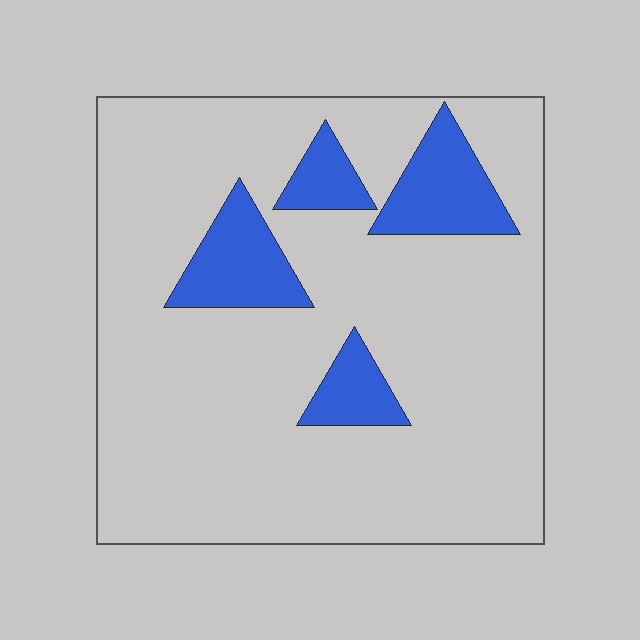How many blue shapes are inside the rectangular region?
4.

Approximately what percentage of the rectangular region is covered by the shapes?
Approximately 15%.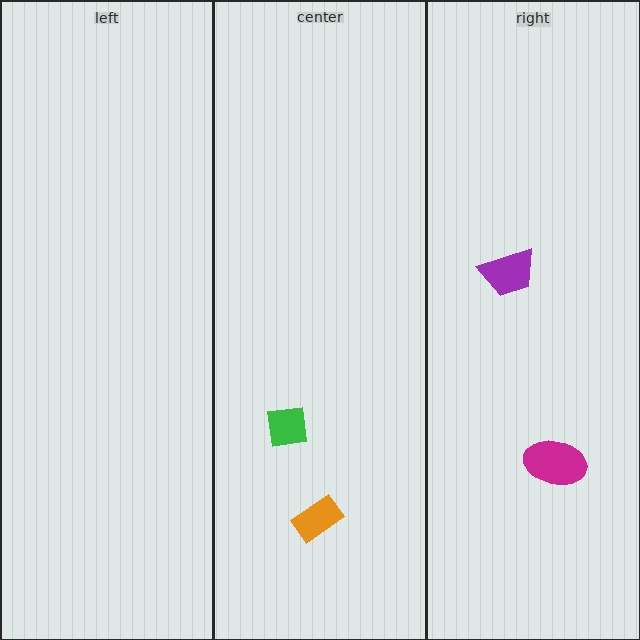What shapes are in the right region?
The purple trapezoid, the magenta ellipse.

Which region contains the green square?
The center region.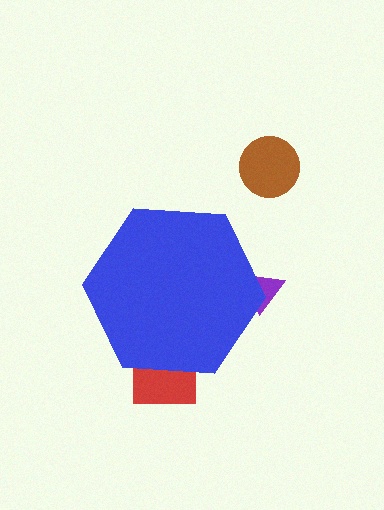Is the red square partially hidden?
Yes, the red square is partially hidden behind the blue hexagon.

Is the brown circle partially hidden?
No, the brown circle is fully visible.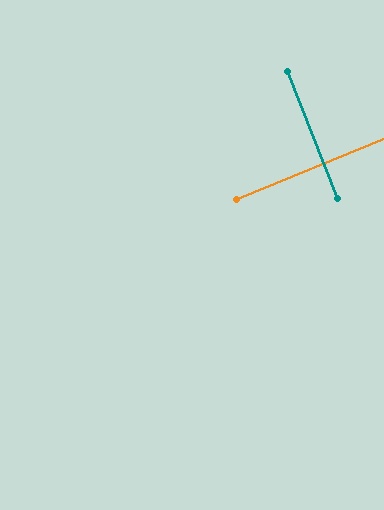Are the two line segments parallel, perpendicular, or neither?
Perpendicular — they meet at approximately 89°.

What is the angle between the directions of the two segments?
Approximately 89 degrees.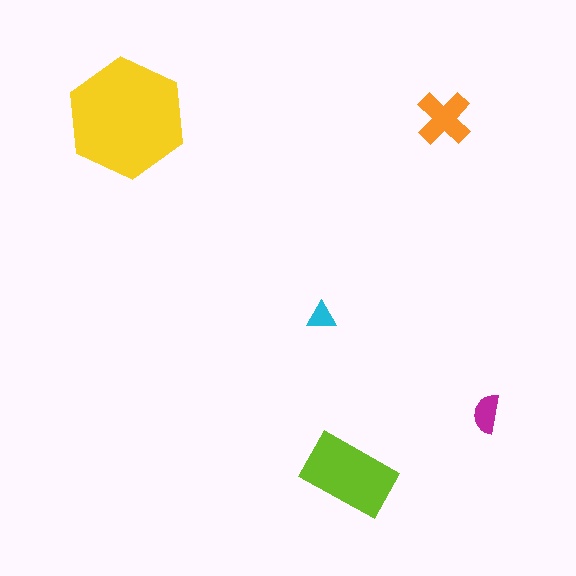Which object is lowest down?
The lime rectangle is bottommost.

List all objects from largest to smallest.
The yellow hexagon, the lime rectangle, the orange cross, the magenta semicircle, the cyan triangle.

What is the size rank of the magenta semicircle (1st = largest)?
4th.